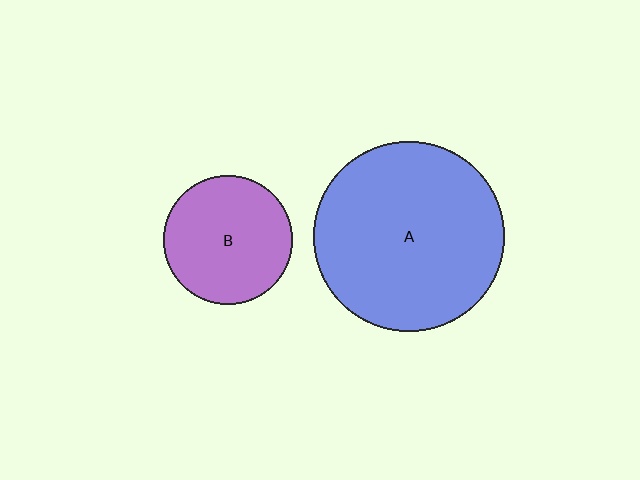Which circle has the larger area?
Circle A (blue).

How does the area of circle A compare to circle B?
Approximately 2.2 times.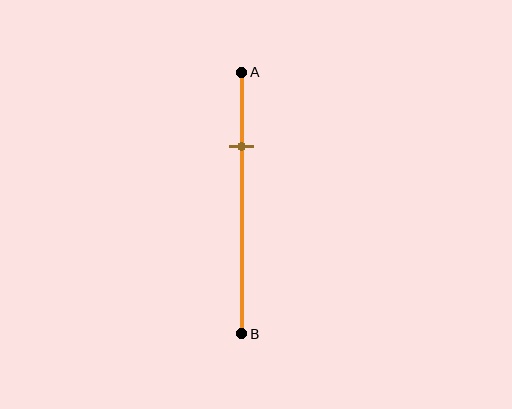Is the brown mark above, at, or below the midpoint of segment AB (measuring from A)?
The brown mark is above the midpoint of segment AB.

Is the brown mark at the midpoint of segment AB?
No, the mark is at about 30% from A, not at the 50% midpoint.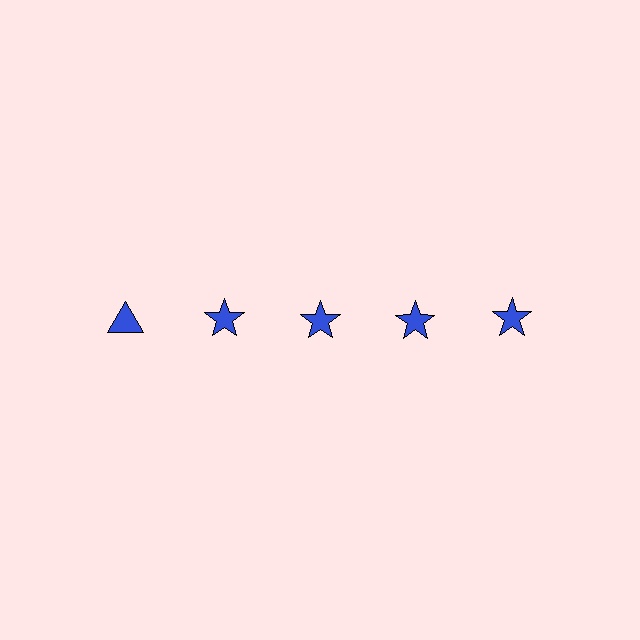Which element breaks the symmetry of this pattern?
The blue triangle in the top row, leftmost column breaks the symmetry. All other shapes are blue stars.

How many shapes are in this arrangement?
There are 5 shapes arranged in a grid pattern.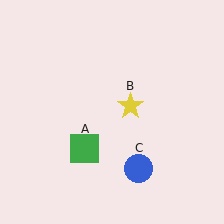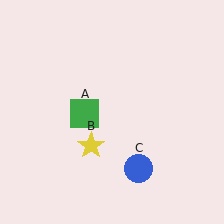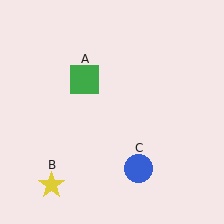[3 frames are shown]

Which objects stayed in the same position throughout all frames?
Blue circle (object C) remained stationary.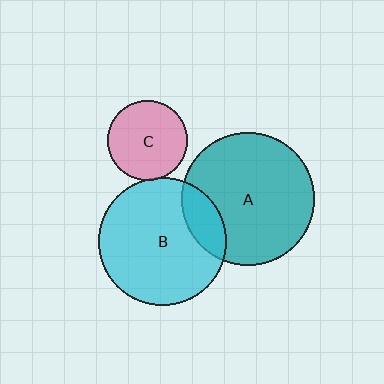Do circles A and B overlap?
Yes.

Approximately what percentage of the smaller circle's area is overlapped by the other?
Approximately 15%.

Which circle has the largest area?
Circle A (teal).